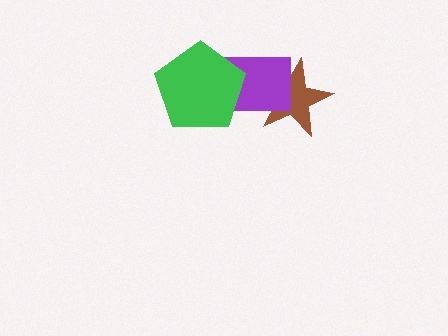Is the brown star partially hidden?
Yes, it is partially covered by another shape.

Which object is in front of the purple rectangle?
The green pentagon is in front of the purple rectangle.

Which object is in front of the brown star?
The purple rectangle is in front of the brown star.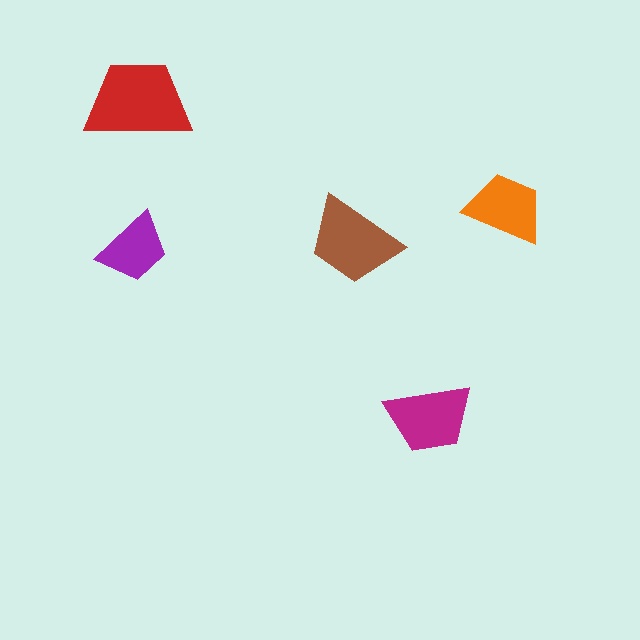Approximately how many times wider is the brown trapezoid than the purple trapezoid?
About 1.5 times wider.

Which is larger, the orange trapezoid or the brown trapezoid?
The brown one.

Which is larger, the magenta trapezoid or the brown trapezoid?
The brown one.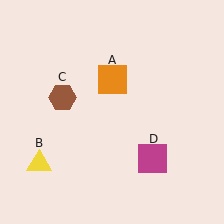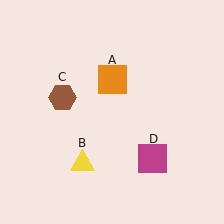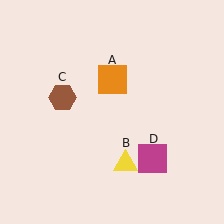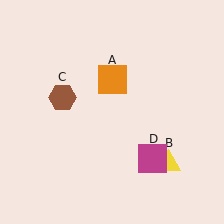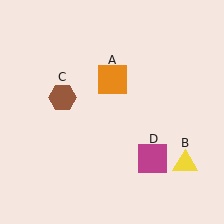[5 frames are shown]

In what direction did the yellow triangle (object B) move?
The yellow triangle (object B) moved right.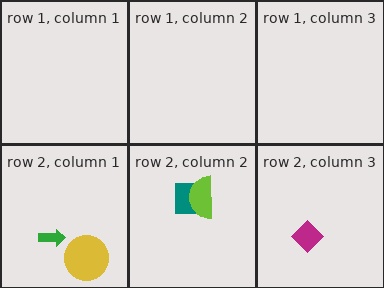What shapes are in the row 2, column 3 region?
The magenta diamond.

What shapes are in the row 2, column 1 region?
The green arrow, the yellow circle.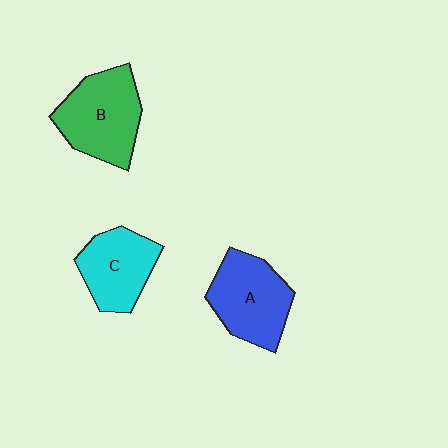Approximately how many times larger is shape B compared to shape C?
Approximately 1.3 times.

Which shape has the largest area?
Shape B (green).